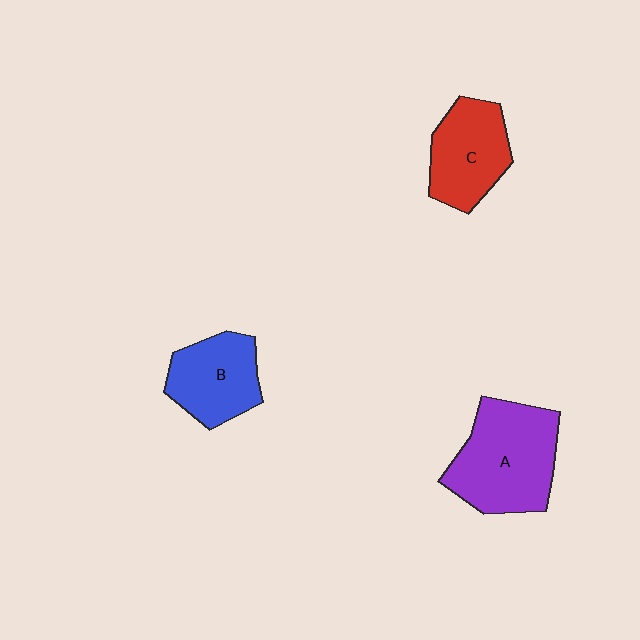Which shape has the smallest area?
Shape B (blue).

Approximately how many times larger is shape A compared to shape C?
Approximately 1.4 times.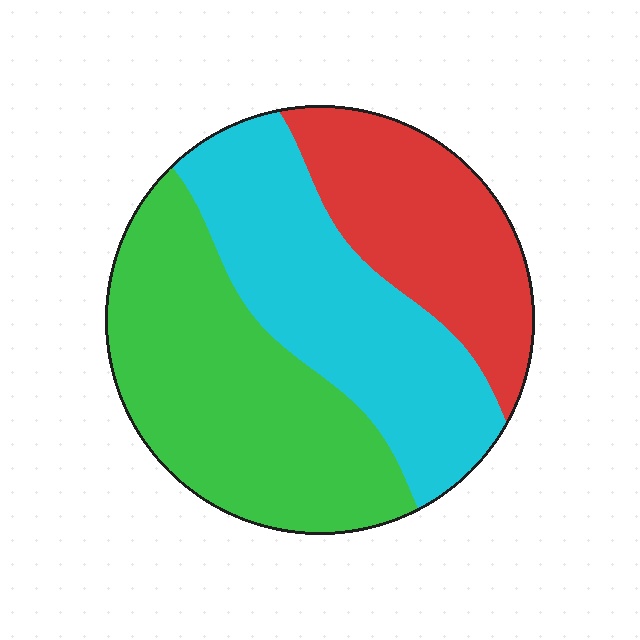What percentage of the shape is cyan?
Cyan takes up about one third (1/3) of the shape.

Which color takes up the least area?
Red, at roughly 25%.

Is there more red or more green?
Green.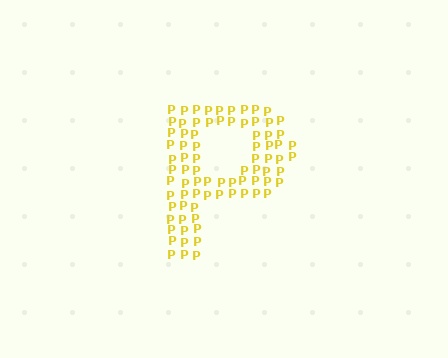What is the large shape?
The large shape is the letter P.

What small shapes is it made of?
It is made of small letter P's.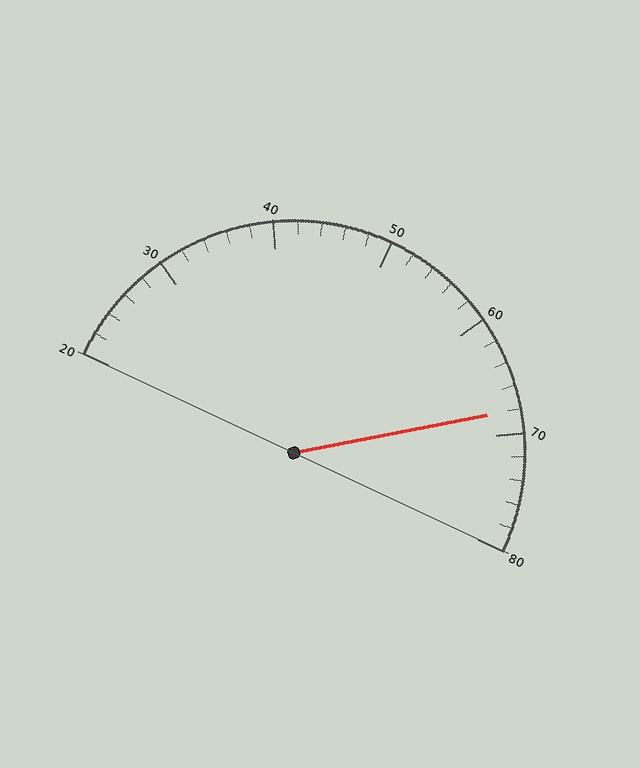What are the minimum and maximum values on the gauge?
The gauge ranges from 20 to 80.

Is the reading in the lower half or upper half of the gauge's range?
The reading is in the upper half of the range (20 to 80).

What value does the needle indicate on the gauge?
The needle indicates approximately 68.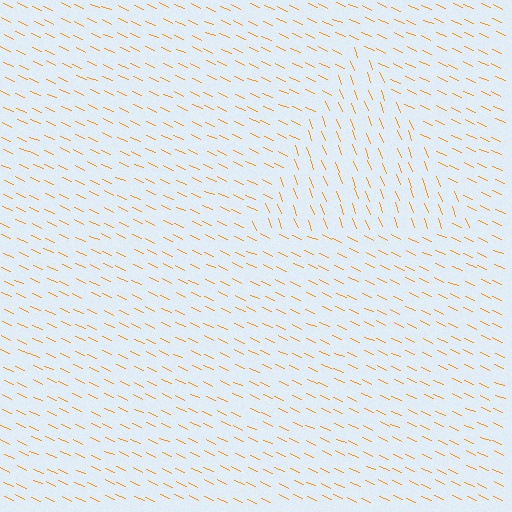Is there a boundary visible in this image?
Yes, there is a texture boundary formed by a change in line orientation.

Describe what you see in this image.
The image is filled with small orange line segments. A triangle region in the image has lines oriented differently from the surrounding lines, creating a visible texture boundary.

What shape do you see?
I see a triangle.